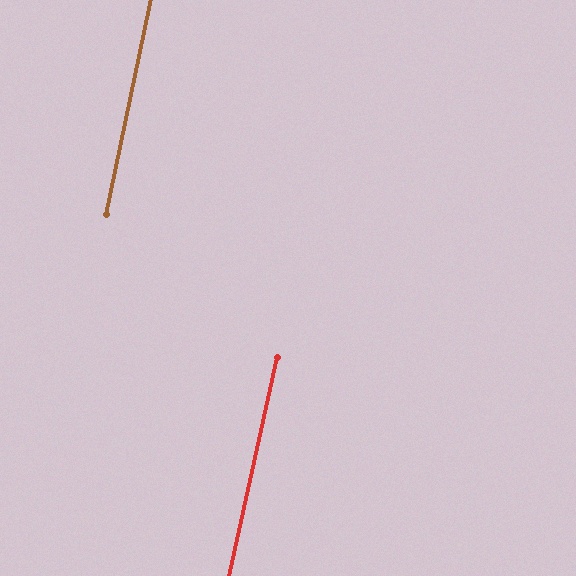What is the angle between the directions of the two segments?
Approximately 1 degree.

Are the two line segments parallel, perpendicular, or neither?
Parallel — their directions differ by only 0.6°.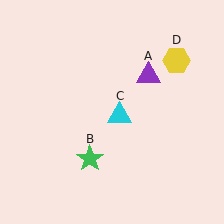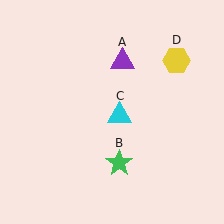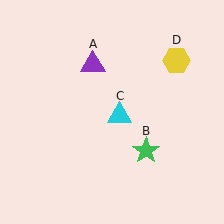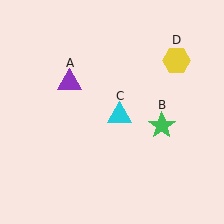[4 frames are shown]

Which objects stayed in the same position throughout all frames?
Cyan triangle (object C) and yellow hexagon (object D) remained stationary.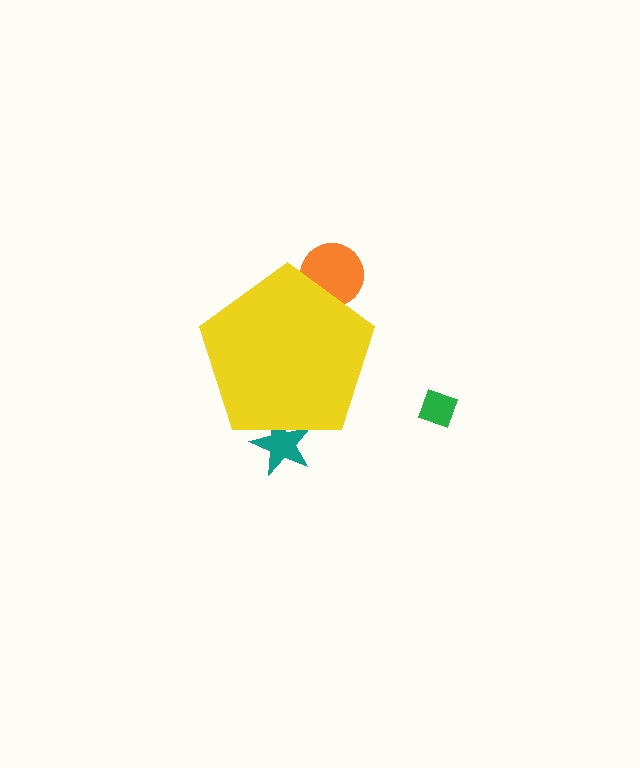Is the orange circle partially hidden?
Yes, the orange circle is partially hidden behind the yellow pentagon.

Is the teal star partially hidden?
Yes, the teal star is partially hidden behind the yellow pentagon.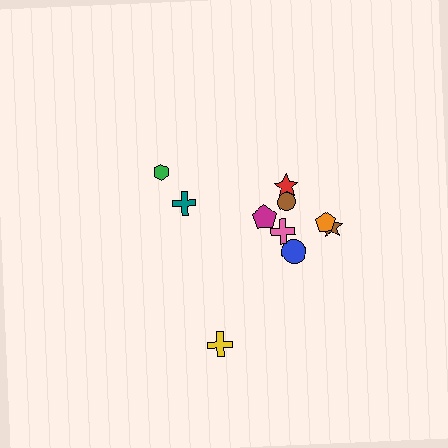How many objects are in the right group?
There are 7 objects.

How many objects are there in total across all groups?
There are 10 objects.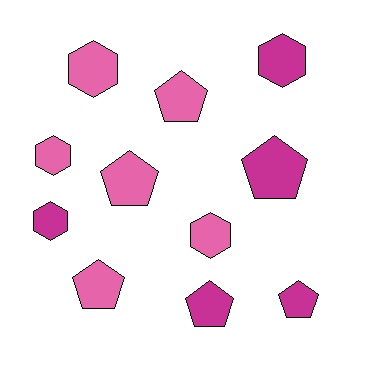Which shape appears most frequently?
Pentagon, with 6 objects.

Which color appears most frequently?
Pink, with 6 objects.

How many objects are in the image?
There are 11 objects.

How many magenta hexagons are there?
There are 2 magenta hexagons.